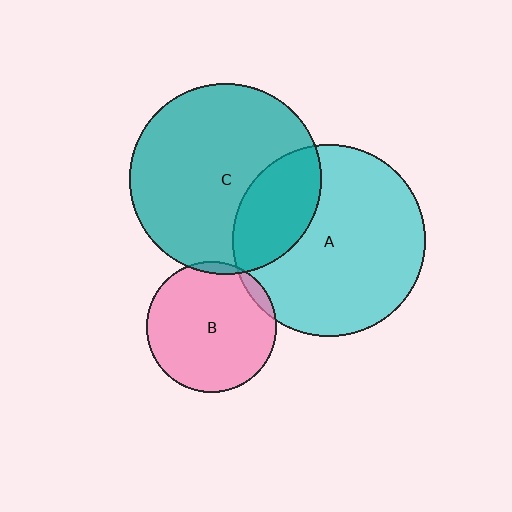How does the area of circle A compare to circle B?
Approximately 2.2 times.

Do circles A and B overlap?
Yes.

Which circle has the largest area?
Circle A (cyan).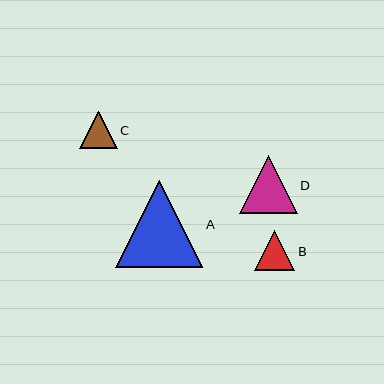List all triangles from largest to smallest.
From largest to smallest: A, D, B, C.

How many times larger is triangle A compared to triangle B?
Triangle A is approximately 2.2 times the size of triangle B.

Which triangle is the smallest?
Triangle C is the smallest with a size of approximately 38 pixels.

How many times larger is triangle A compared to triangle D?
Triangle A is approximately 1.5 times the size of triangle D.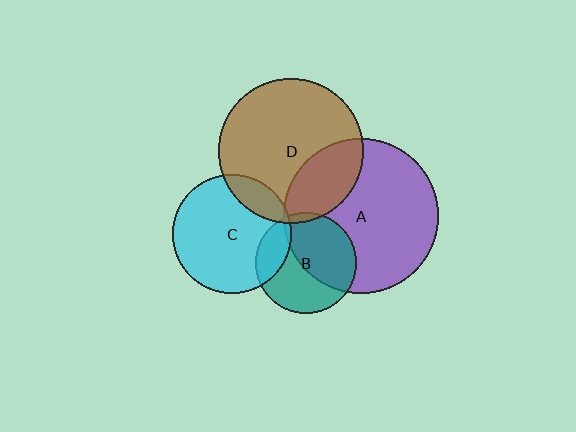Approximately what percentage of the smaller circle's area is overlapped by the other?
Approximately 15%.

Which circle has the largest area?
Circle A (purple).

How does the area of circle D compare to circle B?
Approximately 2.1 times.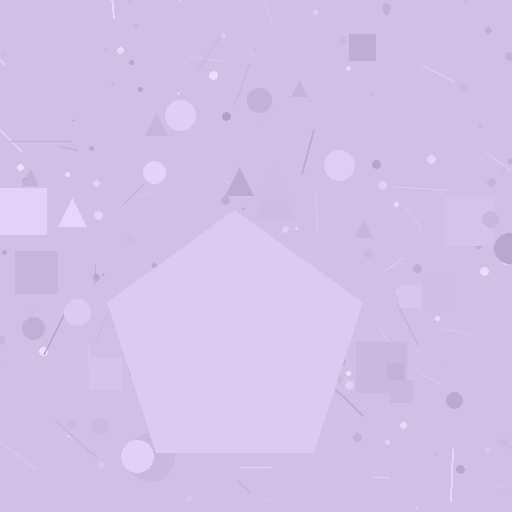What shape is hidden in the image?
A pentagon is hidden in the image.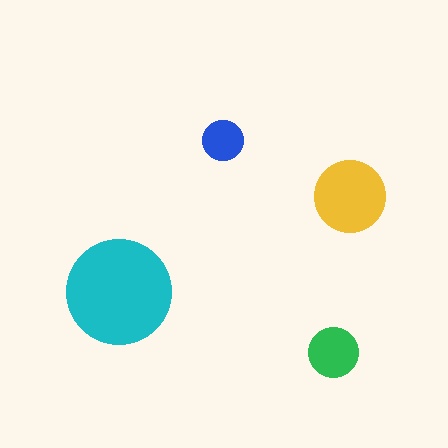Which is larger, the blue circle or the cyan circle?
The cyan one.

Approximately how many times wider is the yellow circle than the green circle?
About 1.5 times wider.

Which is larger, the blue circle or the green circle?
The green one.